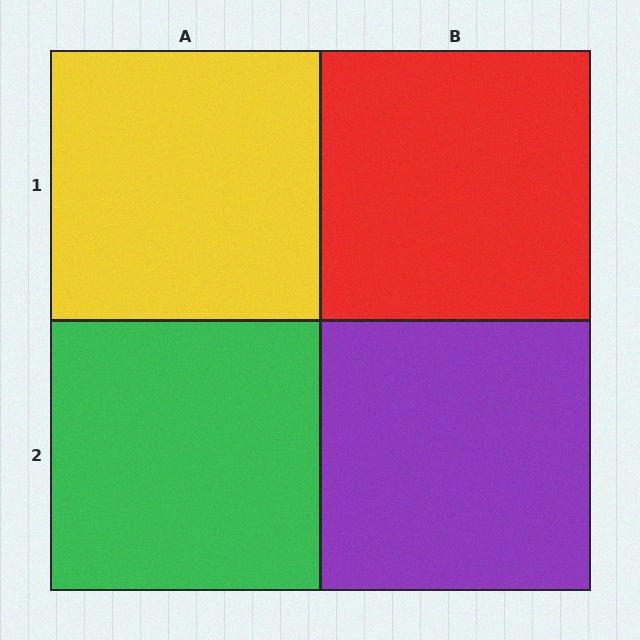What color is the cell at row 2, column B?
Purple.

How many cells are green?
1 cell is green.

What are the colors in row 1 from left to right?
Yellow, red.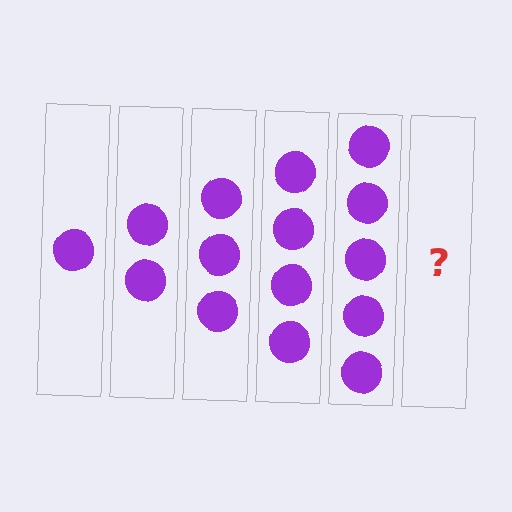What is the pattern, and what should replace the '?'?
The pattern is that each step adds one more circle. The '?' should be 6 circles.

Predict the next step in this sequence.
The next step is 6 circles.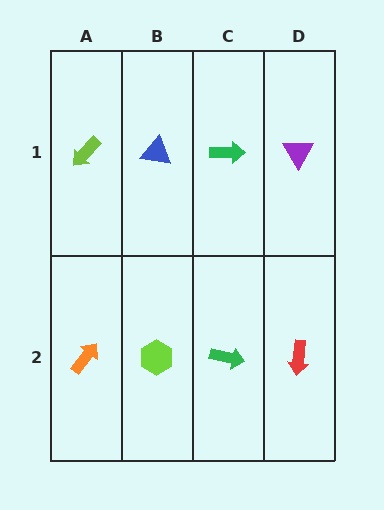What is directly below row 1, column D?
A red arrow.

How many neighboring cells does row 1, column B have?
3.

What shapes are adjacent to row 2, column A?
A lime arrow (row 1, column A), a lime hexagon (row 2, column B).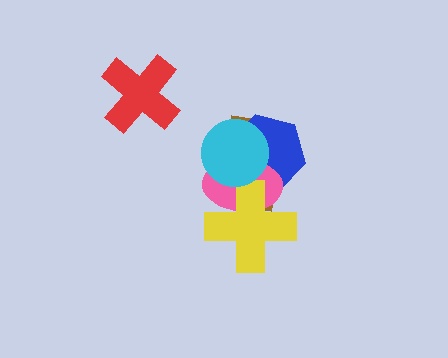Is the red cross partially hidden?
No, no other shape covers it.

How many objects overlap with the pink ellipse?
4 objects overlap with the pink ellipse.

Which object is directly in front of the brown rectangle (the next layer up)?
The blue hexagon is directly in front of the brown rectangle.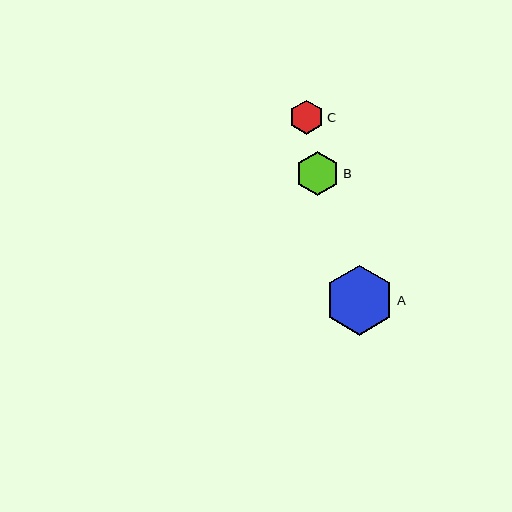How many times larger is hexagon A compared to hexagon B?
Hexagon A is approximately 1.6 times the size of hexagon B.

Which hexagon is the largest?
Hexagon A is the largest with a size of approximately 70 pixels.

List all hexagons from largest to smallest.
From largest to smallest: A, B, C.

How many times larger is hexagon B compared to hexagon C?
Hexagon B is approximately 1.3 times the size of hexagon C.